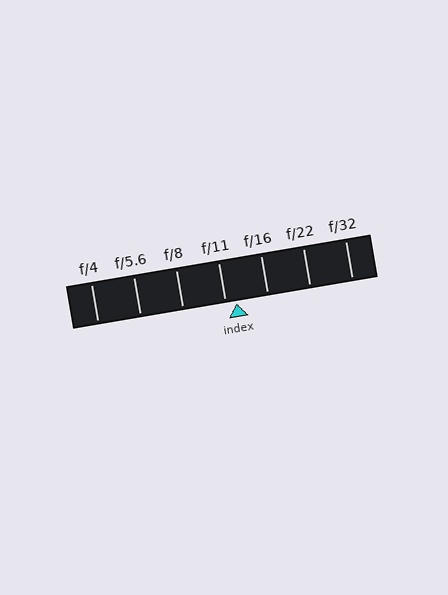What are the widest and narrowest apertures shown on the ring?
The widest aperture shown is f/4 and the narrowest is f/32.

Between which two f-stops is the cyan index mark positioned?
The index mark is between f/11 and f/16.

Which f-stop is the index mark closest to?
The index mark is closest to f/11.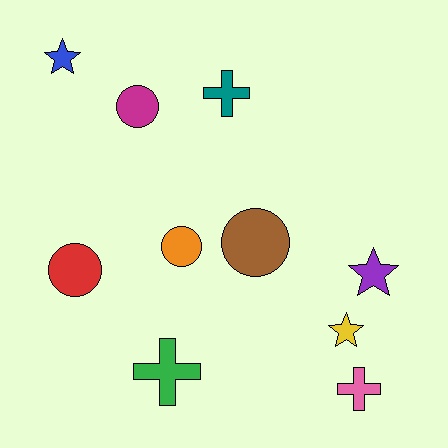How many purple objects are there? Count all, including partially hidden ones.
There is 1 purple object.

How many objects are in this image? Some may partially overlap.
There are 10 objects.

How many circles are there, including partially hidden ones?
There are 4 circles.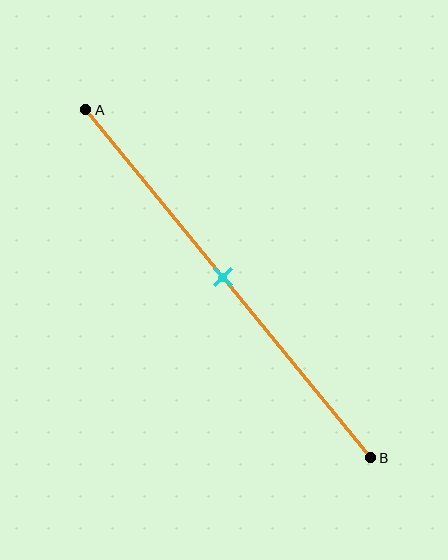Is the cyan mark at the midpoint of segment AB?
Yes, the mark is approximately at the midpoint.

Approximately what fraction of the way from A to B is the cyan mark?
The cyan mark is approximately 50% of the way from A to B.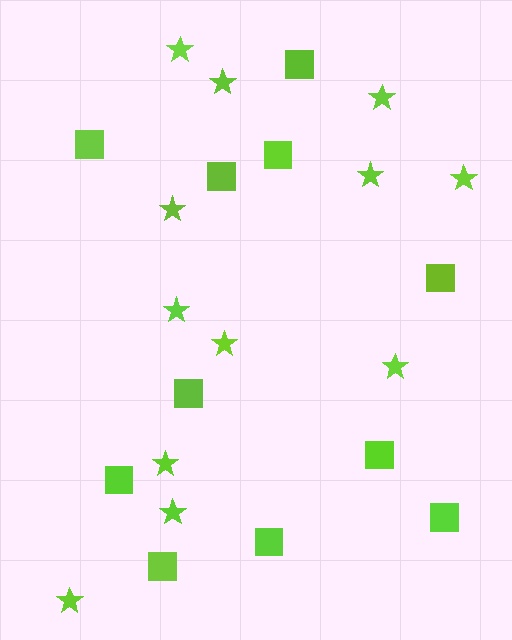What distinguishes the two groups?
There are 2 groups: one group of squares (11) and one group of stars (12).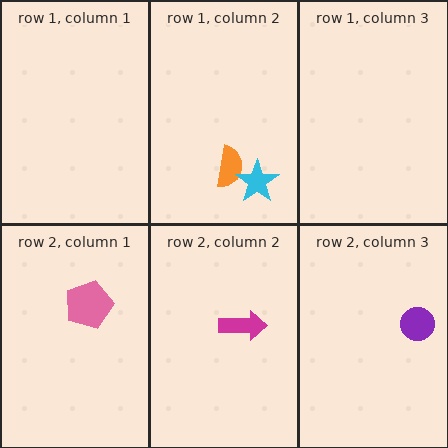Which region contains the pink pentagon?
The row 2, column 1 region.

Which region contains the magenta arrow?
The row 2, column 2 region.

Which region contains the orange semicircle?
The row 1, column 2 region.